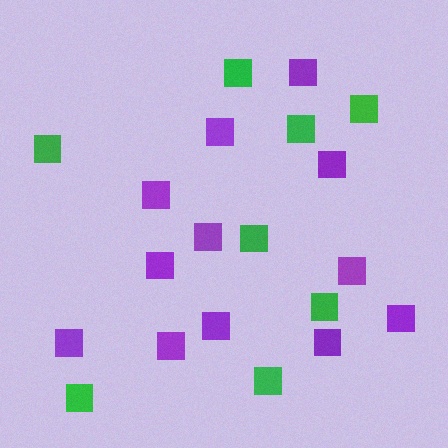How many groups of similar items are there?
There are 2 groups: one group of purple squares (12) and one group of green squares (8).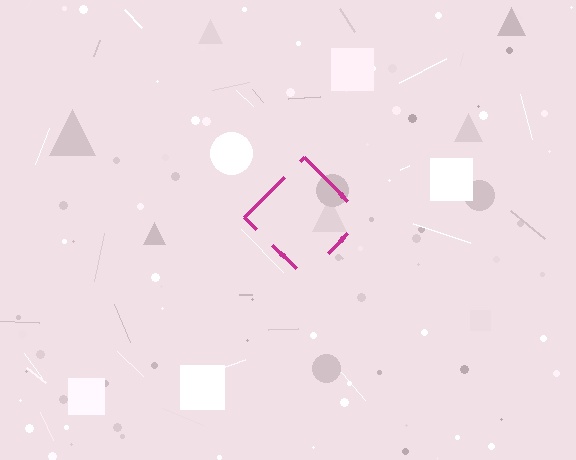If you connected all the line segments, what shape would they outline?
They would outline a diamond.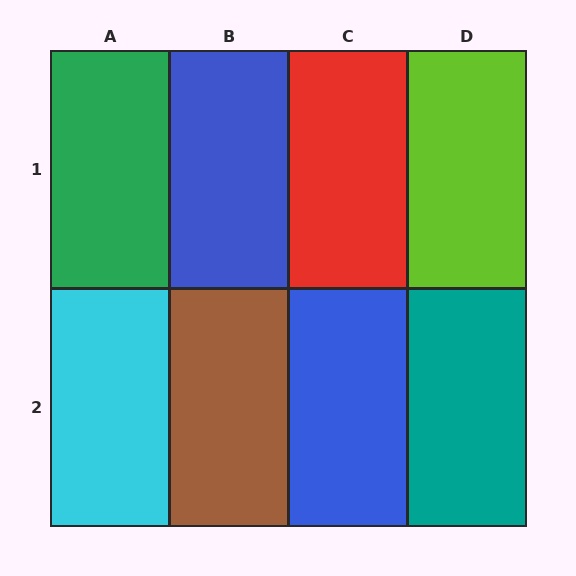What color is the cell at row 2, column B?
Brown.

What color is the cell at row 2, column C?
Blue.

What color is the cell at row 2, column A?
Cyan.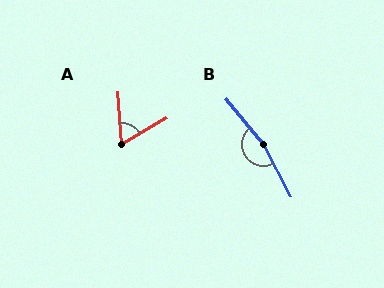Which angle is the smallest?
A, at approximately 63 degrees.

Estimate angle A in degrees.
Approximately 63 degrees.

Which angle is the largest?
B, at approximately 168 degrees.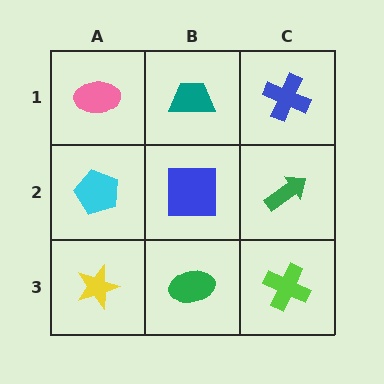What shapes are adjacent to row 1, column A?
A cyan pentagon (row 2, column A), a teal trapezoid (row 1, column B).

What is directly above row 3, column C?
A green arrow.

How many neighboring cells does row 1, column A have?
2.